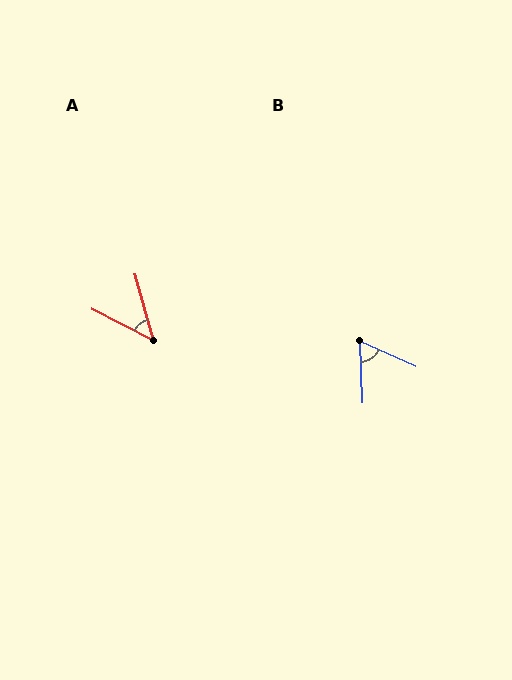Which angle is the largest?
B, at approximately 64 degrees.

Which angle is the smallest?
A, at approximately 47 degrees.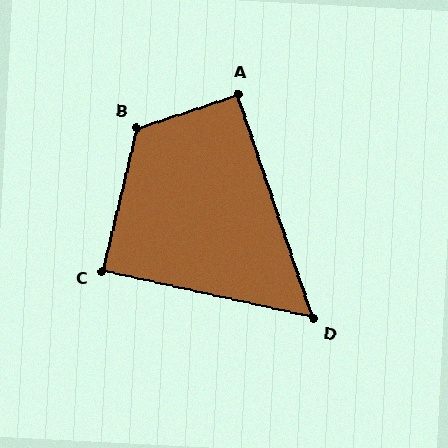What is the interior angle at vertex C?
Approximately 89 degrees (approximately right).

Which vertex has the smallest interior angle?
D, at approximately 59 degrees.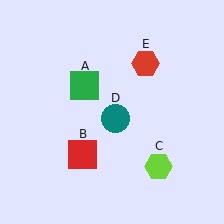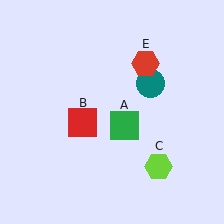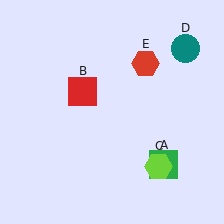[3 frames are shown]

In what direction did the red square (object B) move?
The red square (object B) moved up.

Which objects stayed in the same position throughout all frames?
Lime hexagon (object C) and red hexagon (object E) remained stationary.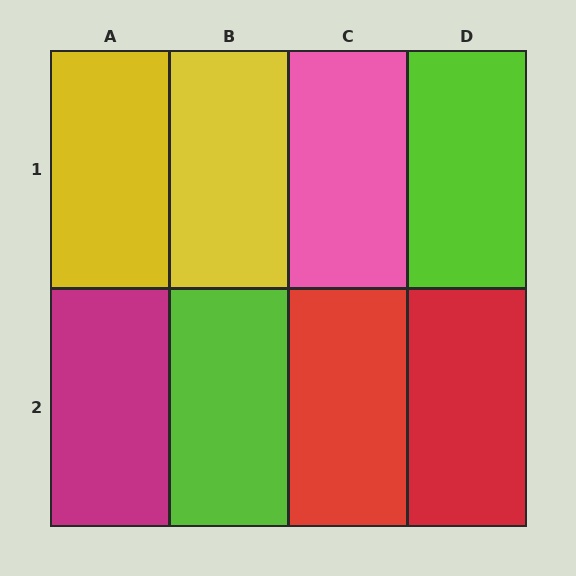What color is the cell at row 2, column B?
Lime.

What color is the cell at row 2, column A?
Magenta.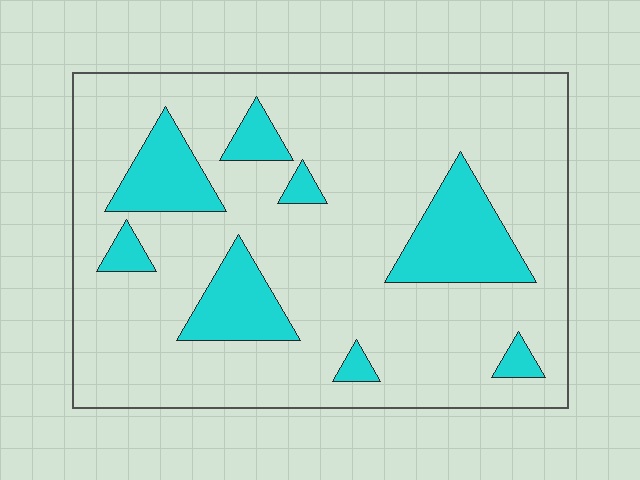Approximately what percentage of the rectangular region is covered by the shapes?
Approximately 20%.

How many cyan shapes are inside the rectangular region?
8.